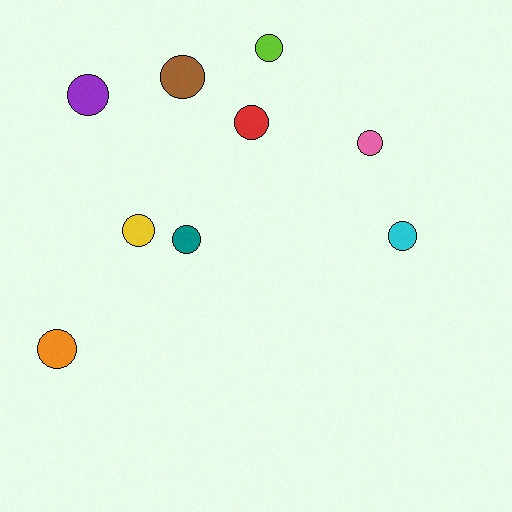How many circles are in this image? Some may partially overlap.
There are 9 circles.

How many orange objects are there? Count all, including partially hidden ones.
There is 1 orange object.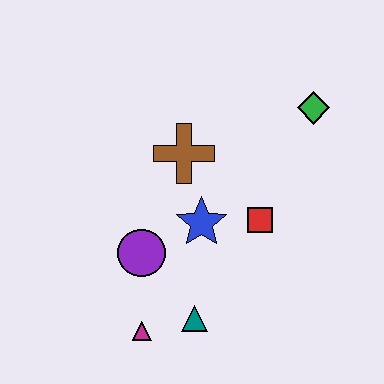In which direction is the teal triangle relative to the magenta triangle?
The teal triangle is to the right of the magenta triangle.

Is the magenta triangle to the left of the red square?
Yes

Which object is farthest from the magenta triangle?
The green diamond is farthest from the magenta triangle.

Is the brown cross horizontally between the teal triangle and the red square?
No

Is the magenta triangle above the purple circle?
No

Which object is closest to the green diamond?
The red square is closest to the green diamond.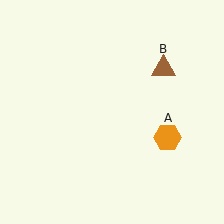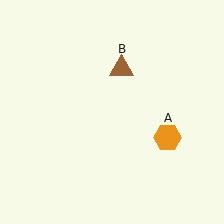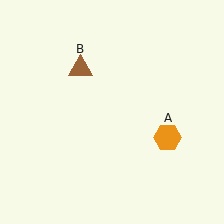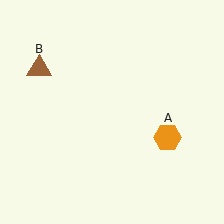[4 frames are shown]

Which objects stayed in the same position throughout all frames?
Orange hexagon (object A) remained stationary.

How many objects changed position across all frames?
1 object changed position: brown triangle (object B).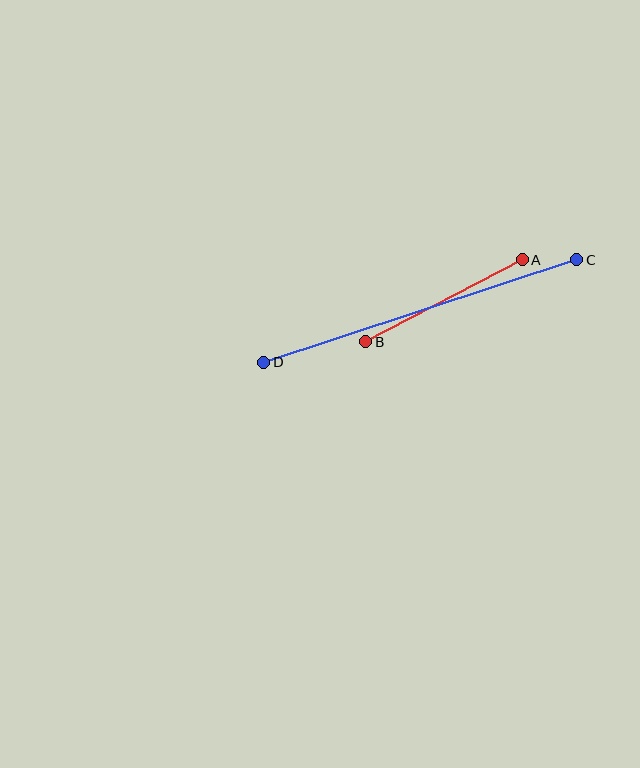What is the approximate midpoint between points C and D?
The midpoint is at approximately (420, 311) pixels.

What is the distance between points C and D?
The distance is approximately 330 pixels.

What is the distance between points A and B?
The distance is approximately 177 pixels.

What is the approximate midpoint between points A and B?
The midpoint is at approximately (444, 301) pixels.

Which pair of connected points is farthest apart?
Points C and D are farthest apart.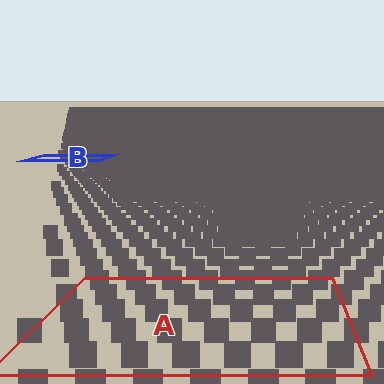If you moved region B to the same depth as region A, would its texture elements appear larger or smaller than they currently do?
They would appear larger. At a closer depth, the same texture elements are projected at a bigger on-screen size.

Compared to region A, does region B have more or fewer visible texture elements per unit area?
Region B has more texture elements per unit area — they are packed more densely because it is farther away.